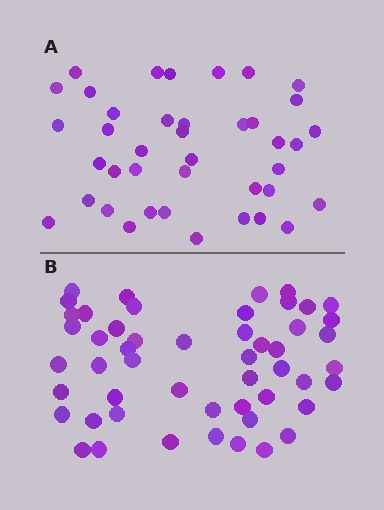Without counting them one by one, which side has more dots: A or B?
Region B (the bottom region) has more dots.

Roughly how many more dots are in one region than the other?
Region B has roughly 12 or so more dots than region A.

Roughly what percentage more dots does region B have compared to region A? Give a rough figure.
About 30% more.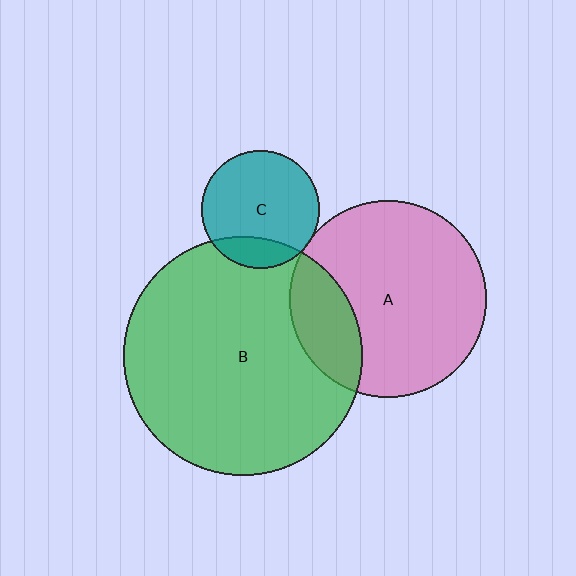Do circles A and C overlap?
Yes.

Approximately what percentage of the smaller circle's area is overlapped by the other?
Approximately 5%.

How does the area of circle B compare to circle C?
Approximately 4.1 times.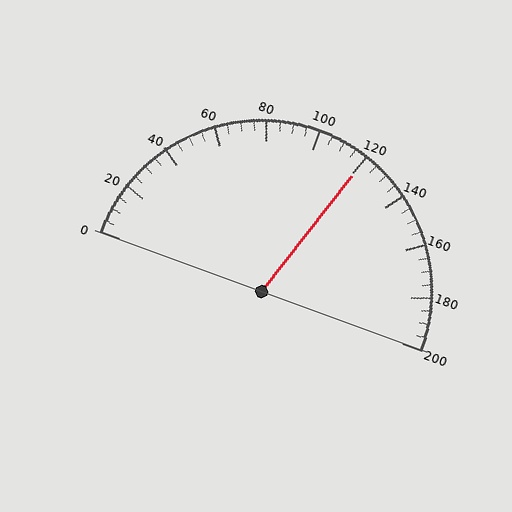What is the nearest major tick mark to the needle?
The nearest major tick mark is 120.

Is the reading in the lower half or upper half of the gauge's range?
The reading is in the upper half of the range (0 to 200).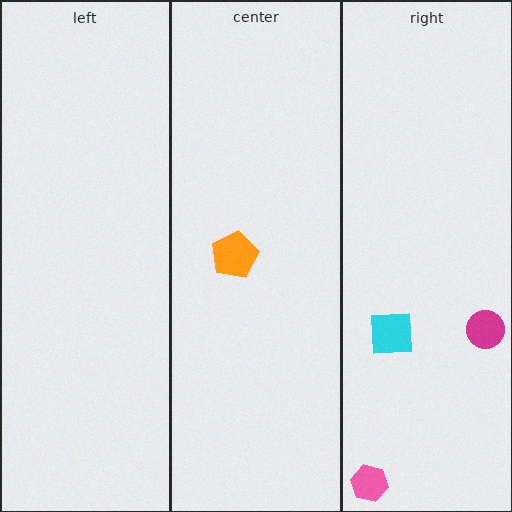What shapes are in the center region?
The orange pentagon.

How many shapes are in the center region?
1.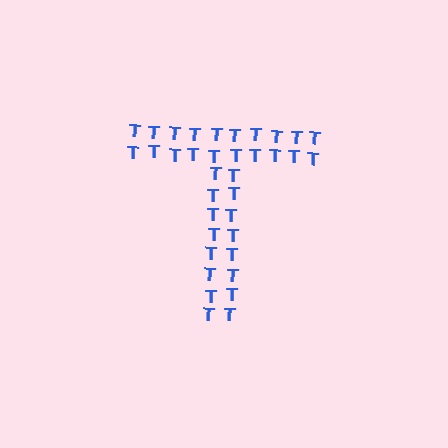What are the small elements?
The small elements are letter T's.